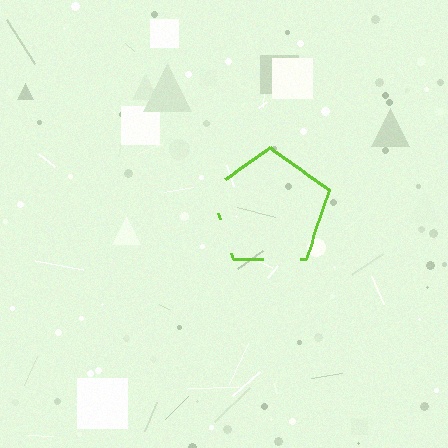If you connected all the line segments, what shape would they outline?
They would outline a pentagon.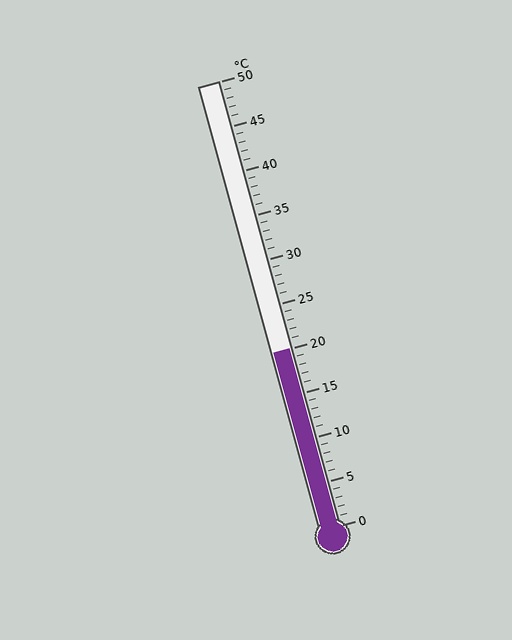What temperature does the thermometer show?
The thermometer shows approximately 20°C.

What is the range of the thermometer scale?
The thermometer scale ranges from 0°C to 50°C.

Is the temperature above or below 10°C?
The temperature is above 10°C.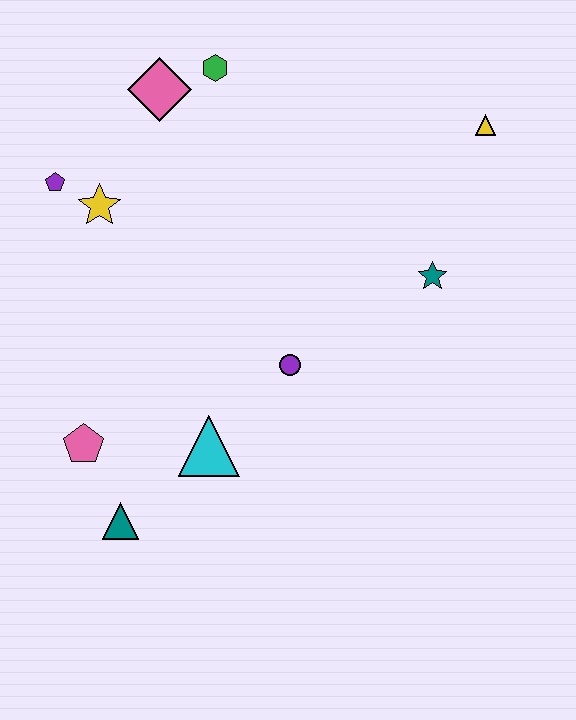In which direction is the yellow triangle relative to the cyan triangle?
The yellow triangle is above the cyan triangle.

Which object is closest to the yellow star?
The purple pentagon is closest to the yellow star.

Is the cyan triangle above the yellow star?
No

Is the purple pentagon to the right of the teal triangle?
No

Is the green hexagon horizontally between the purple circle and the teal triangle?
Yes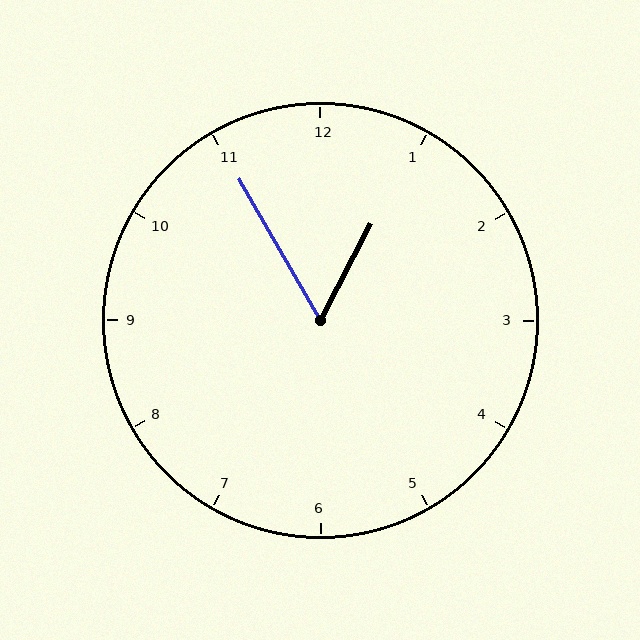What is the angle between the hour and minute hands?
Approximately 58 degrees.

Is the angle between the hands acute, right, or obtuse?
It is acute.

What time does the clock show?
12:55.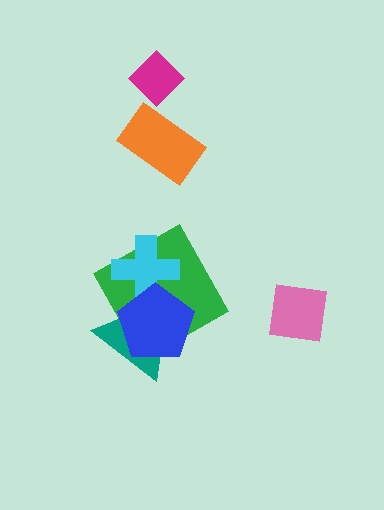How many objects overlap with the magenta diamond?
0 objects overlap with the magenta diamond.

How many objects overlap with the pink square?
0 objects overlap with the pink square.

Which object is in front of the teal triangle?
The blue pentagon is in front of the teal triangle.